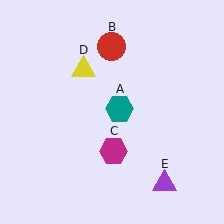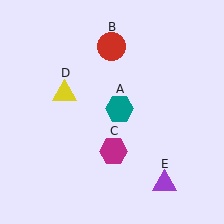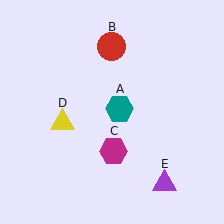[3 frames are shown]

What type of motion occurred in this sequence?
The yellow triangle (object D) rotated counterclockwise around the center of the scene.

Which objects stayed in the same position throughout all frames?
Teal hexagon (object A) and red circle (object B) and magenta hexagon (object C) and purple triangle (object E) remained stationary.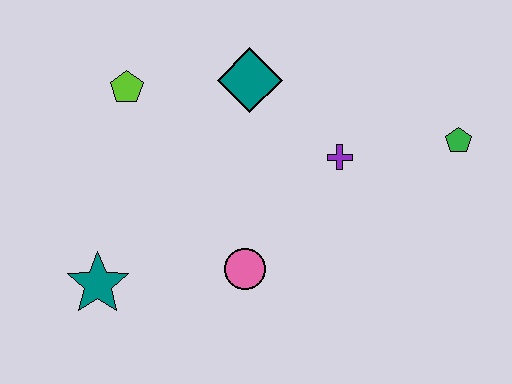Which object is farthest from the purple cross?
The teal star is farthest from the purple cross.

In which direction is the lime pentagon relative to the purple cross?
The lime pentagon is to the left of the purple cross.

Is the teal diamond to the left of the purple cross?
Yes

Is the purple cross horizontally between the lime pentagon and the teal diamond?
No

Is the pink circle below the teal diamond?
Yes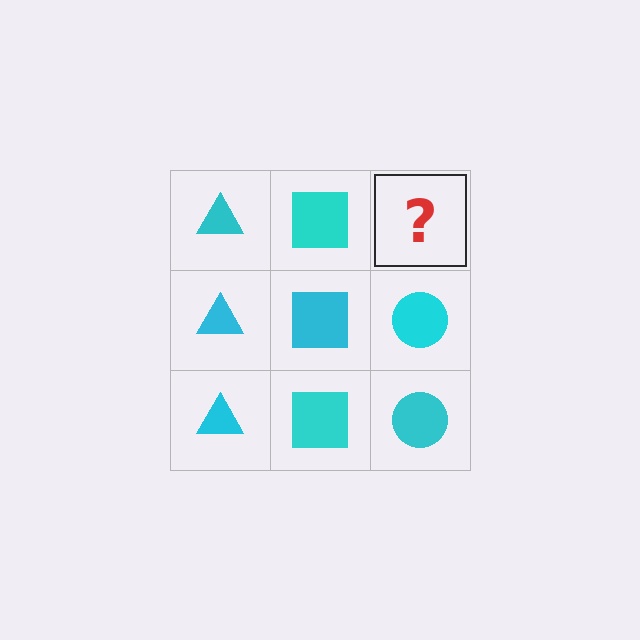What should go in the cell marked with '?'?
The missing cell should contain a cyan circle.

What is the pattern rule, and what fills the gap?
The rule is that each column has a consistent shape. The gap should be filled with a cyan circle.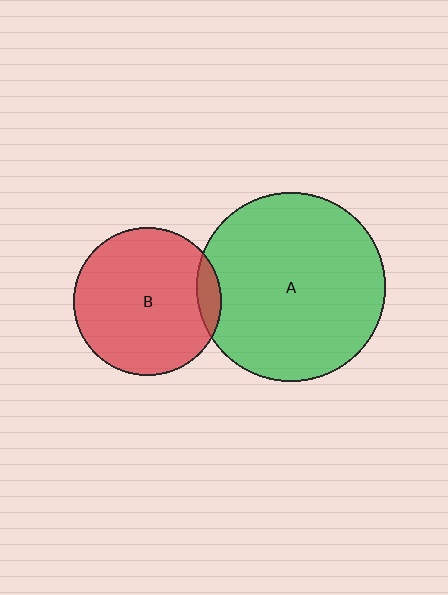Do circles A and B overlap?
Yes.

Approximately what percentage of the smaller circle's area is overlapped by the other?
Approximately 10%.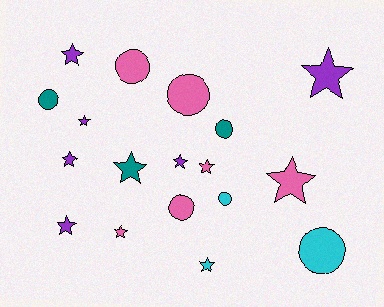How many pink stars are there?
There are 3 pink stars.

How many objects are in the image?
There are 18 objects.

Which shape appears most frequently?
Star, with 11 objects.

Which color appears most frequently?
Pink, with 6 objects.